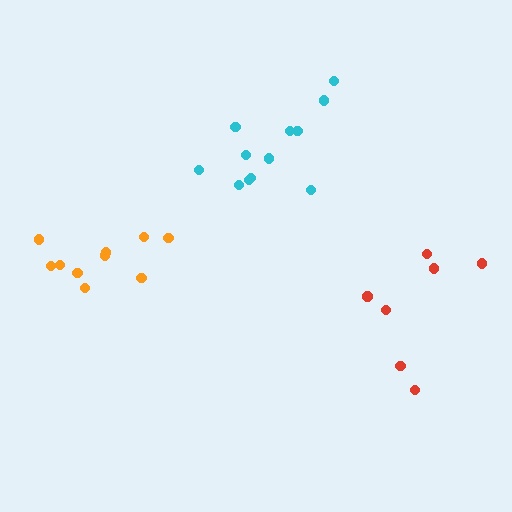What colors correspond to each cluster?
The clusters are colored: orange, red, cyan.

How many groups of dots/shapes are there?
There are 3 groups.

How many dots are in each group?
Group 1: 10 dots, Group 2: 7 dots, Group 3: 12 dots (29 total).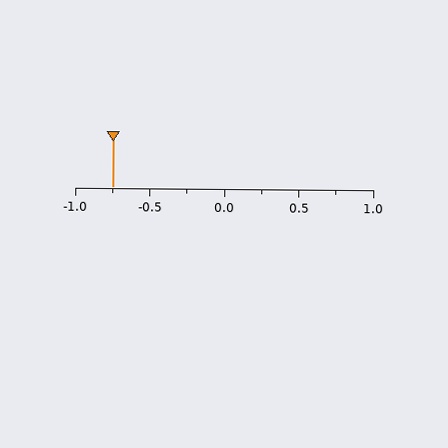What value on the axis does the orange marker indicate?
The marker indicates approximately -0.75.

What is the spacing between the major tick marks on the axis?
The major ticks are spaced 0.5 apart.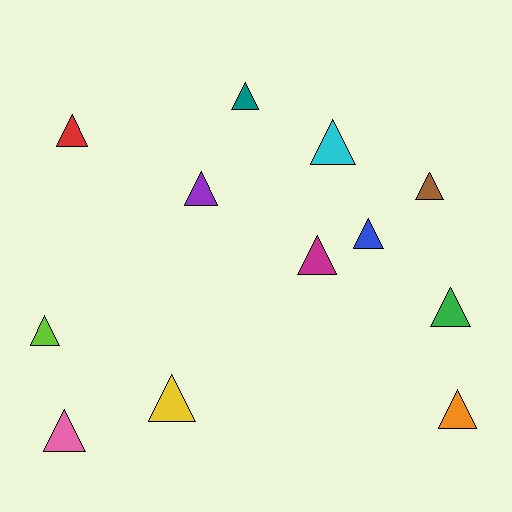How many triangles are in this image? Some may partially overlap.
There are 12 triangles.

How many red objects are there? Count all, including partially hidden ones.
There is 1 red object.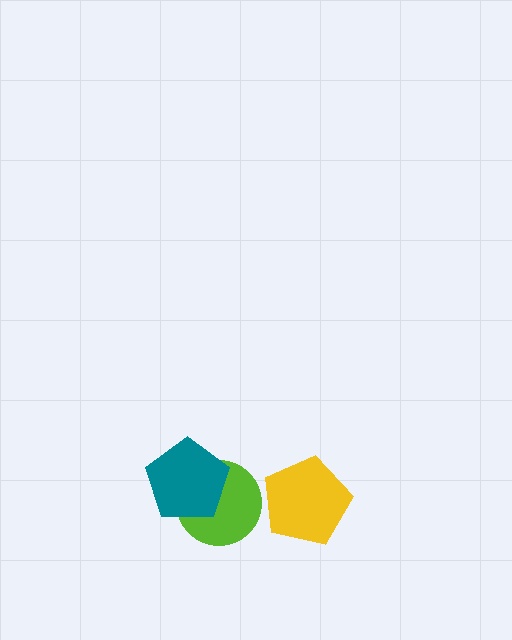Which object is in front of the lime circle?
The teal pentagon is in front of the lime circle.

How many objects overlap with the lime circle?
1 object overlaps with the lime circle.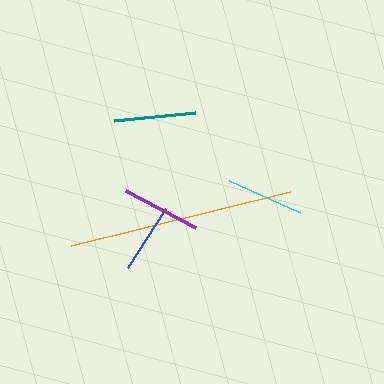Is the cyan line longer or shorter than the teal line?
The teal line is longer than the cyan line.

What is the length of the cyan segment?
The cyan segment is approximately 77 pixels long.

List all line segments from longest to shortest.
From longest to shortest: orange, teal, purple, cyan, blue.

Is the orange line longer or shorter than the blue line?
The orange line is longer than the blue line.